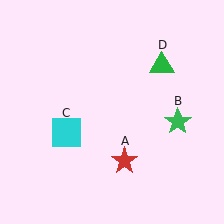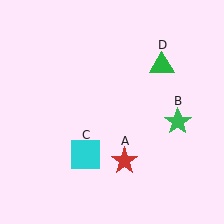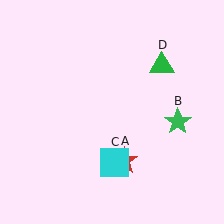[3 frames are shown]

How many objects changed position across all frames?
1 object changed position: cyan square (object C).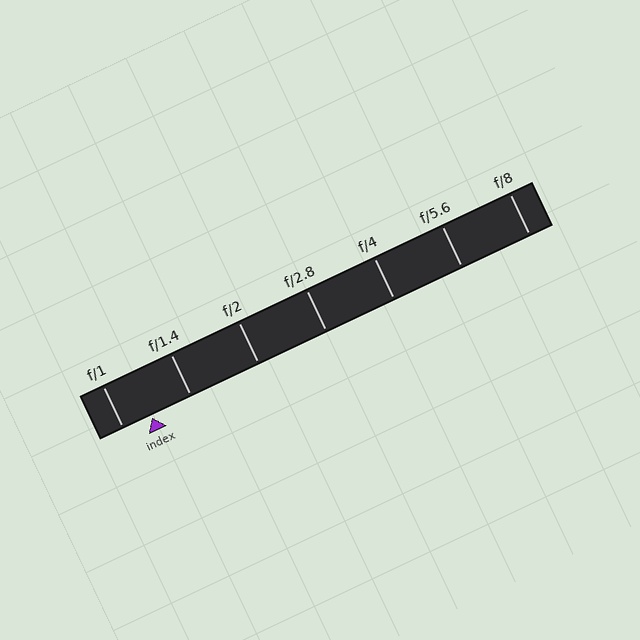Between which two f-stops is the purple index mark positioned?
The index mark is between f/1 and f/1.4.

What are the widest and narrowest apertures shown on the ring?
The widest aperture shown is f/1 and the narrowest is f/8.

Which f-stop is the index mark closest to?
The index mark is closest to f/1.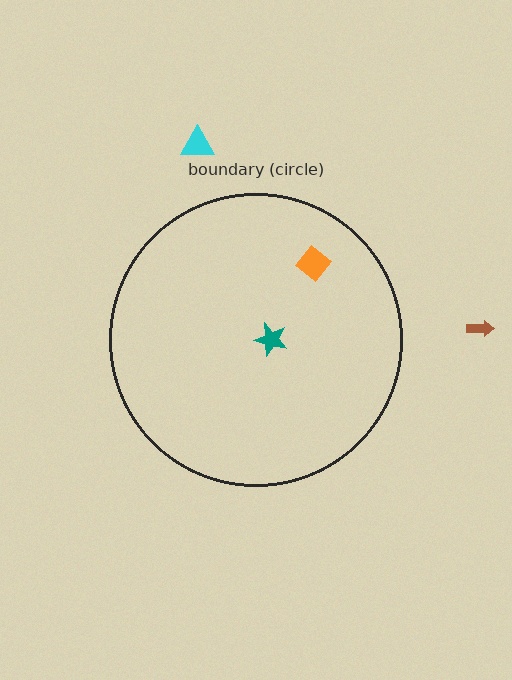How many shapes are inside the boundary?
2 inside, 2 outside.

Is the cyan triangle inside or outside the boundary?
Outside.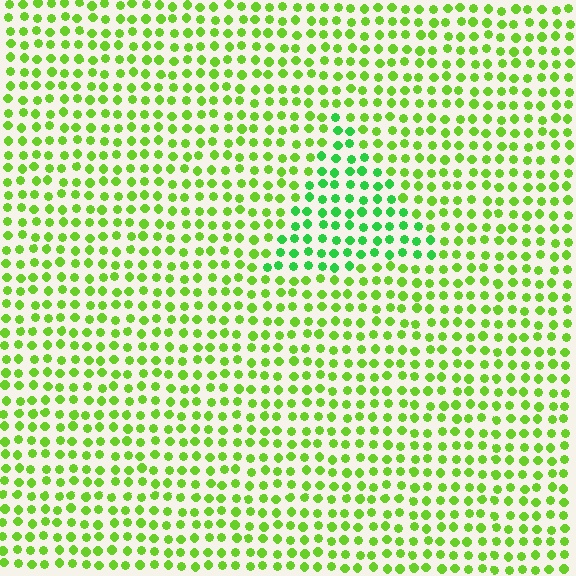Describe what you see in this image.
The image is filled with small lime elements in a uniform arrangement. A triangle-shaped region is visible where the elements are tinted to a slightly different hue, forming a subtle color boundary.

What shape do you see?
I see a triangle.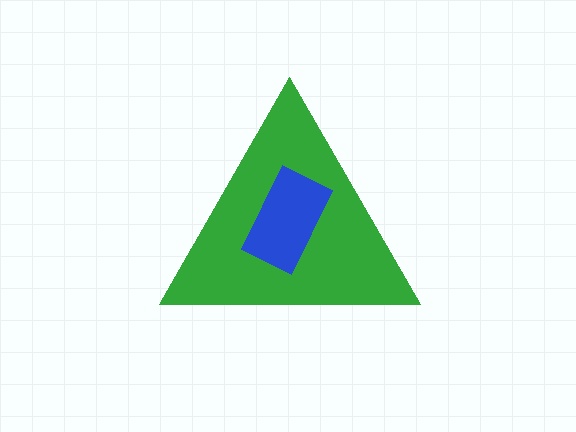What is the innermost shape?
The blue rectangle.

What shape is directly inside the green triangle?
The blue rectangle.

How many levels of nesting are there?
2.